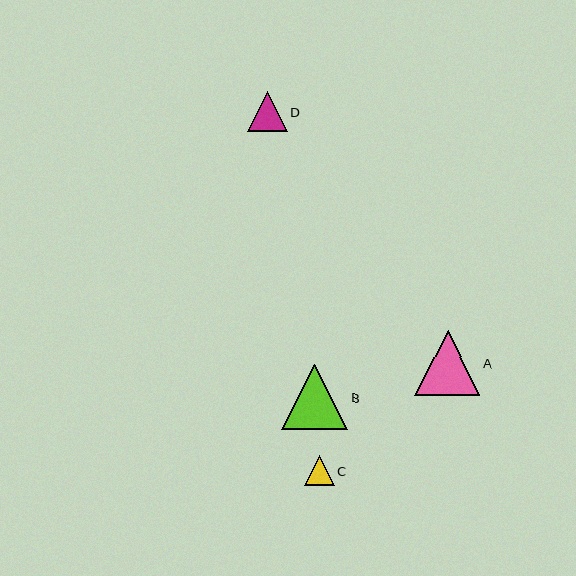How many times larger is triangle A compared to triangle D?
Triangle A is approximately 1.7 times the size of triangle D.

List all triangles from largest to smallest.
From largest to smallest: B, A, D, C.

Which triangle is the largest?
Triangle B is the largest with a size of approximately 66 pixels.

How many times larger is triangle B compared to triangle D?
Triangle B is approximately 1.7 times the size of triangle D.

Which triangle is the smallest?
Triangle C is the smallest with a size of approximately 30 pixels.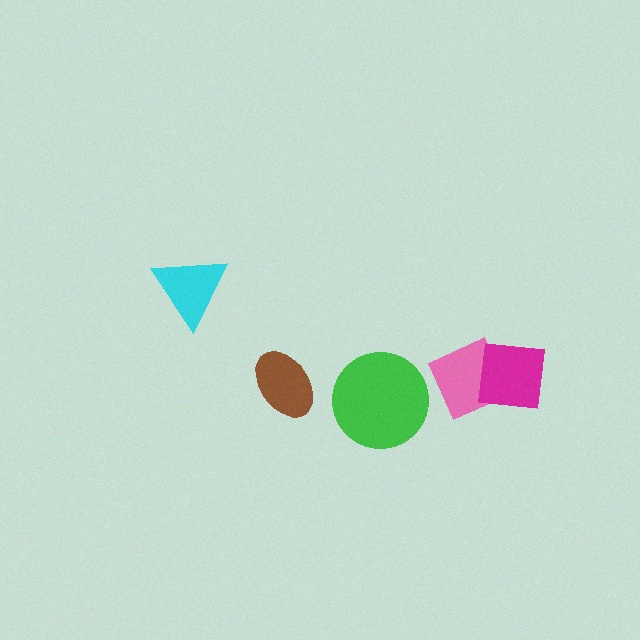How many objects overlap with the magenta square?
1 object overlaps with the magenta square.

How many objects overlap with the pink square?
1 object overlaps with the pink square.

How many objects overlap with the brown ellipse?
0 objects overlap with the brown ellipse.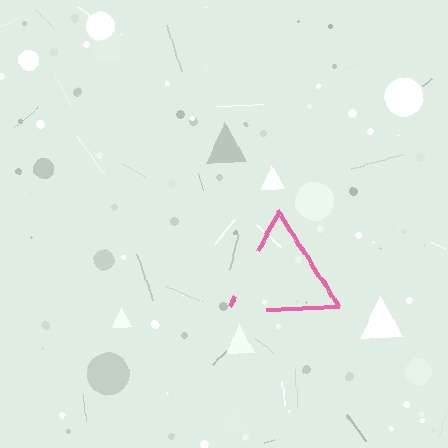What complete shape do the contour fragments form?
The contour fragments form a triangle.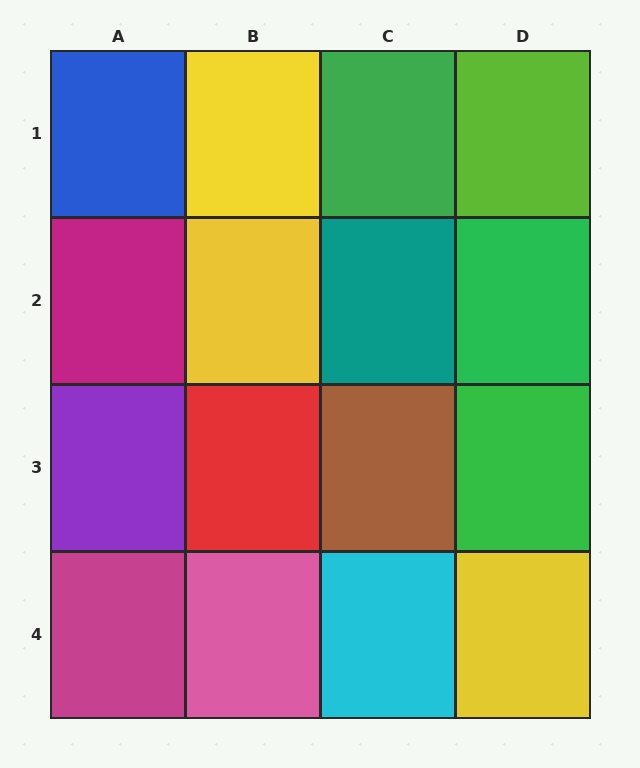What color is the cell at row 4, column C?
Cyan.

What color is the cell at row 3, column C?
Brown.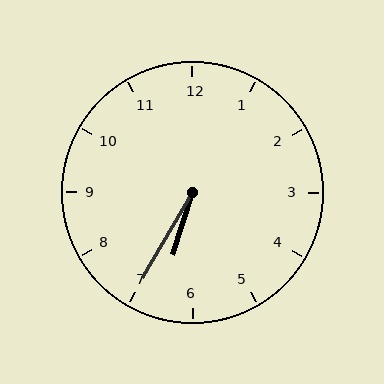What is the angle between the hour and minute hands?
Approximately 12 degrees.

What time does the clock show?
6:35.